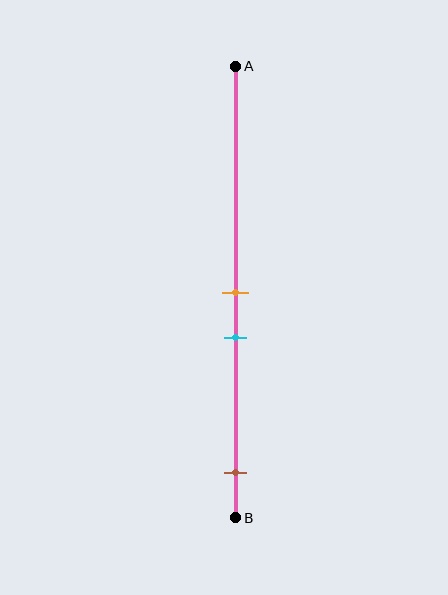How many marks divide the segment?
There are 3 marks dividing the segment.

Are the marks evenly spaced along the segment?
No, the marks are not evenly spaced.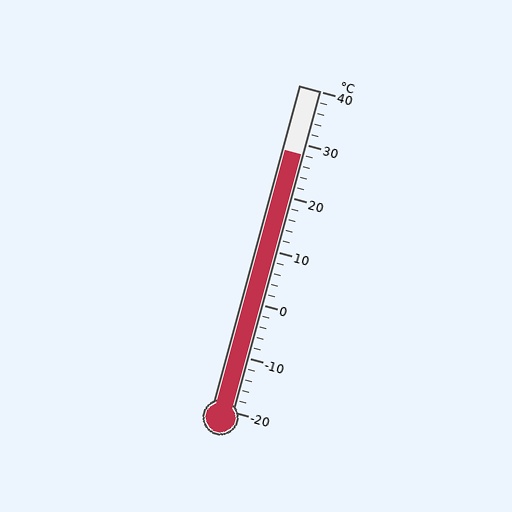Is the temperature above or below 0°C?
The temperature is above 0°C.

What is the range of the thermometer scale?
The thermometer scale ranges from -20°C to 40°C.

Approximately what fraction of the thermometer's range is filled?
The thermometer is filled to approximately 80% of its range.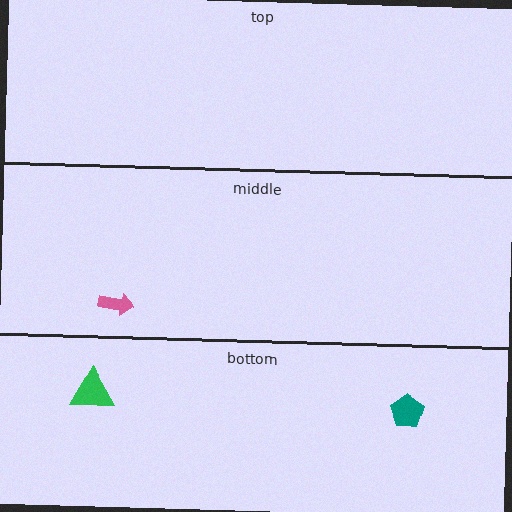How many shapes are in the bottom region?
2.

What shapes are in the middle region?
The pink arrow.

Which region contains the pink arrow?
The middle region.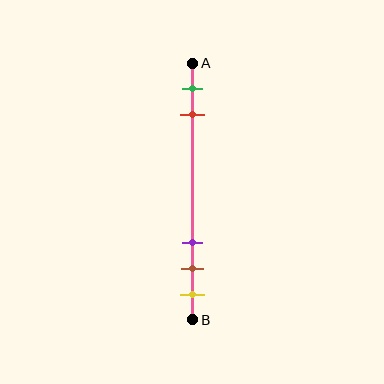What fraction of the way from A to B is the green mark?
The green mark is approximately 10% (0.1) of the way from A to B.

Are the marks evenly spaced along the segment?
No, the marks are not evenly spaced.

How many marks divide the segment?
There are 5 marks dividing the segment.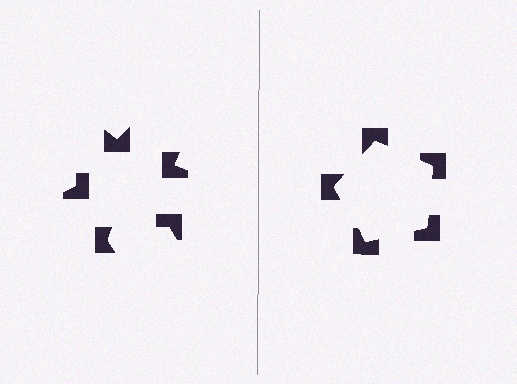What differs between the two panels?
The notched squares are positioned identically on both sides; only the wedge orientations differ. On the right they align to a pentagon; on the left they are misaligned.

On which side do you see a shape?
An illusory pentagon appears on the right side. On the left side the wedge cuts are rotated, so no coherent shape forms.